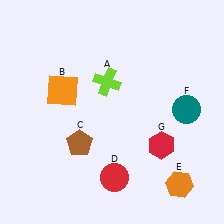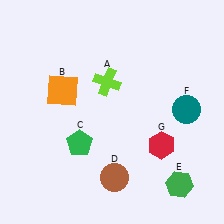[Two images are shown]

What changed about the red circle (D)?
In Image 1, D is red. In Image 2, it changed to brown.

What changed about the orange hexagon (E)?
In Image 1, E is orange. In Image 2, it changed to green.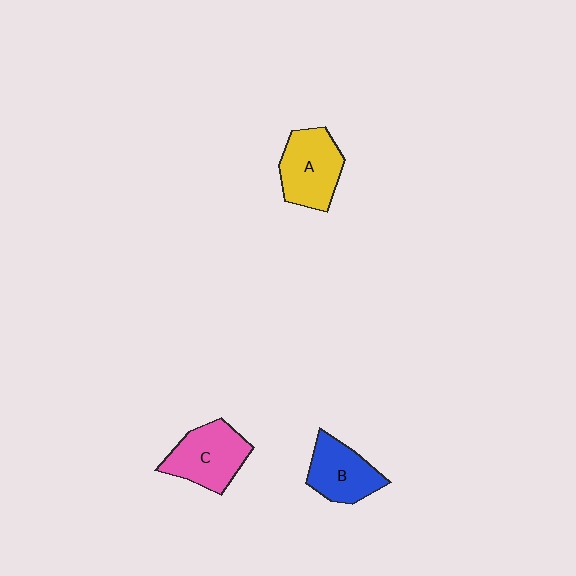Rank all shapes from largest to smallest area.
From largest to smallest: C (pink), A (yellow), B (blue).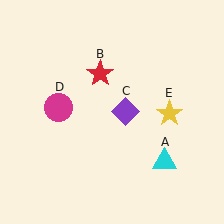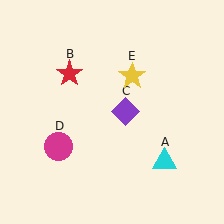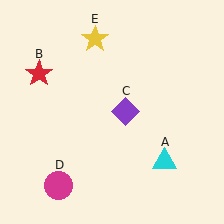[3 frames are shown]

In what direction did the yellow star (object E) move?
The yellow star (object E) moved up and to the left.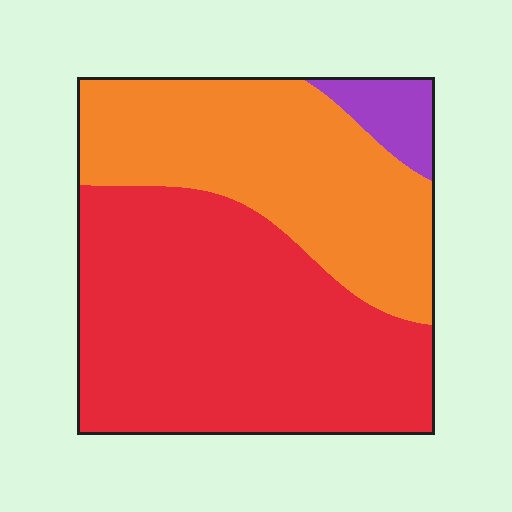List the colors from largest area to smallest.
From largest to smallest: red, orange, purple.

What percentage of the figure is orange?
Orange takes up between a third and a half of the figure.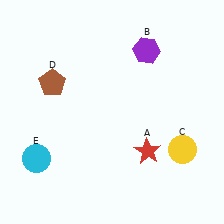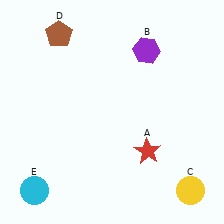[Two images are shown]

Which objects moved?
The objects that moved are: the yellow circle (C), the brown pentagon (D), the cyan circle (E).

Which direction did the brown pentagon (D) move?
The brown pentagon (D) moved up.